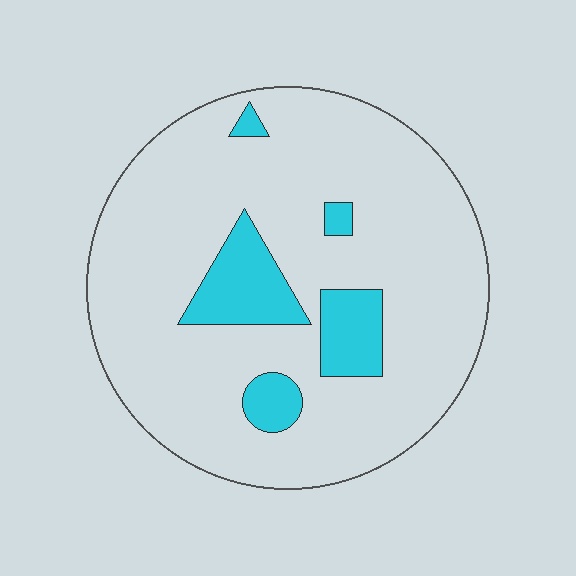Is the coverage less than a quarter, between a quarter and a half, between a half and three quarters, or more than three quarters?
Less than a quarter.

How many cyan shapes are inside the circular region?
5.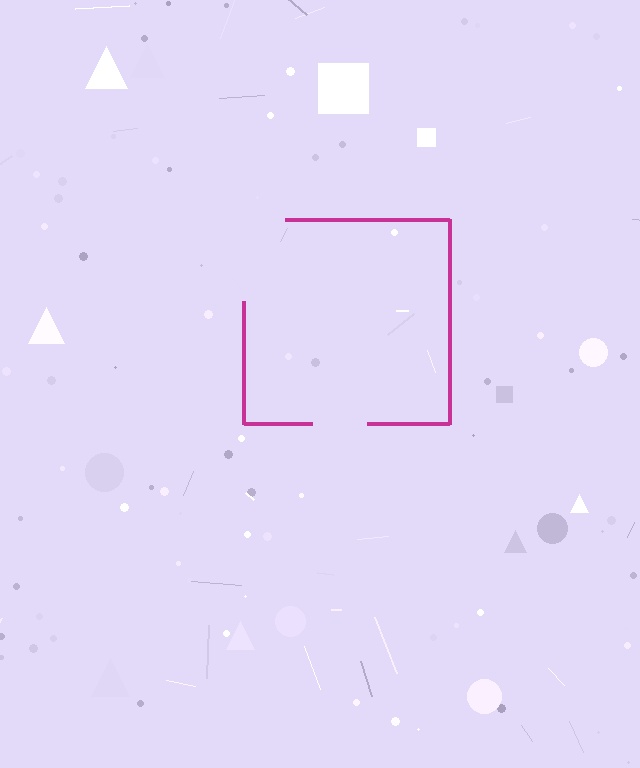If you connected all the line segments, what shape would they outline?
They would outline a square.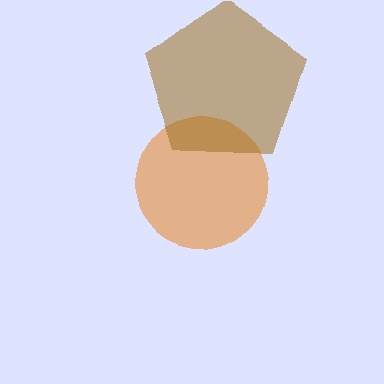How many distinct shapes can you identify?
There are 2 distinct shapes: an orange circle, a brown pentagon.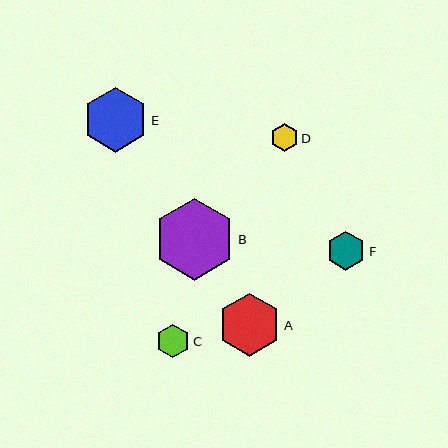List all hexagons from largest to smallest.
From largest to smallest: B, E, A, F, C, D.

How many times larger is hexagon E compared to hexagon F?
Hexagon E is approximately 1.7 times the size of hexagon F.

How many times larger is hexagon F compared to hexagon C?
Hexagon F is approximately 1.2 times the size of hexagon C.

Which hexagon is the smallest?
Hexagon D is the smallest with a size of approximately 27 pixels.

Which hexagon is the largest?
Hexagon B is the largest with a size of approximately 82 pixels.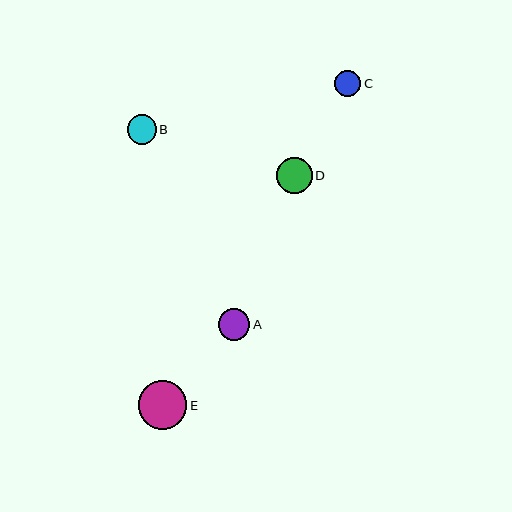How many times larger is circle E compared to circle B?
Circle E is approximately 1.7 times the size of circle B.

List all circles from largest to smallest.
From largest to smallest: E, D, A, B, C.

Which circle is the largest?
Circle E is the largest with a size of approximately 48 pixels.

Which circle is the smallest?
Circle C is the smallest with a size of approximately 26 pixels.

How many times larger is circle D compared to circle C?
Circle D is approximately 1.4 times the size of circle C.